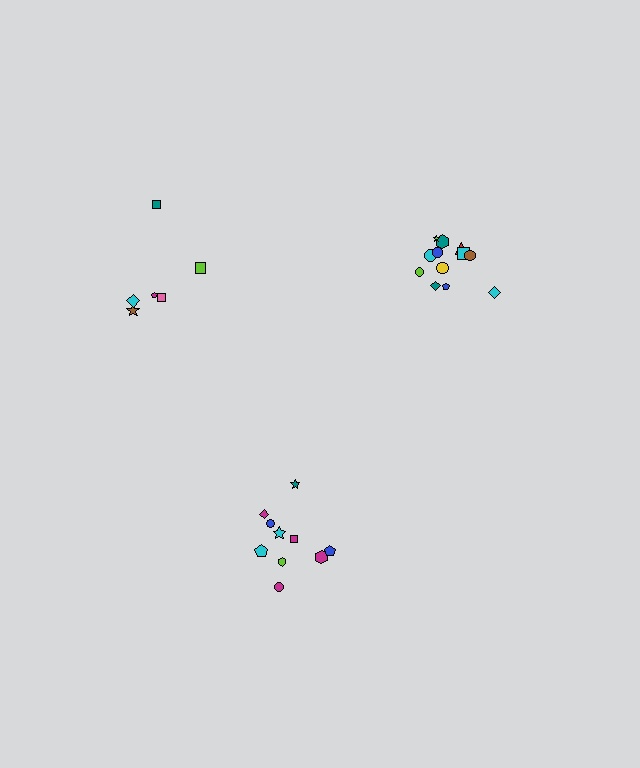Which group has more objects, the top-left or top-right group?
The top-right group.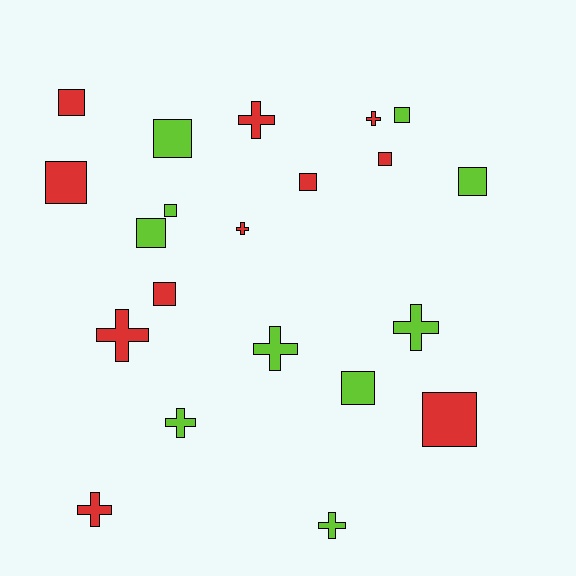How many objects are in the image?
There are 21 objects.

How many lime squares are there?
There are 6 lime squares.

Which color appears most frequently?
Red, with 11 objects.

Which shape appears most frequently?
Square, with 12 objects.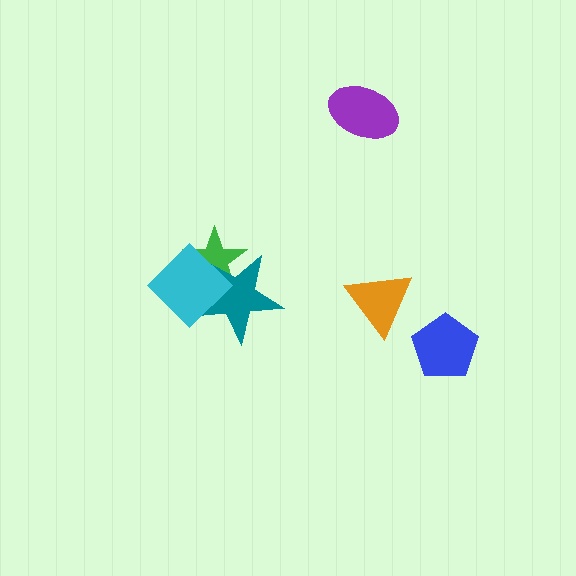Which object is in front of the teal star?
The cyan diamond is in front of the teal star.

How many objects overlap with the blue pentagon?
0 objects overlap with the blue pentagon.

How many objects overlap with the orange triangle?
0 objects overlap with the orange triangle.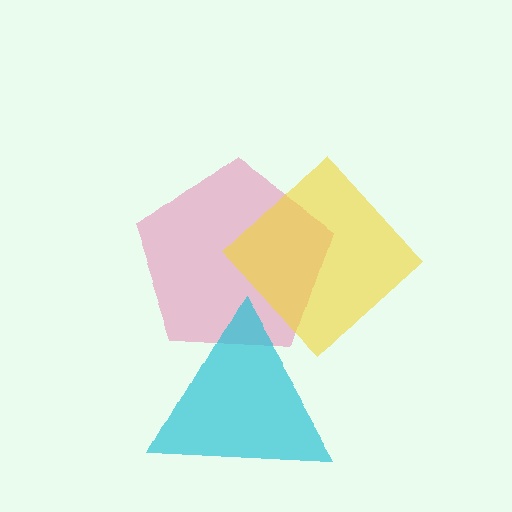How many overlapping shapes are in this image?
There are 3 overlapping shapes in the image.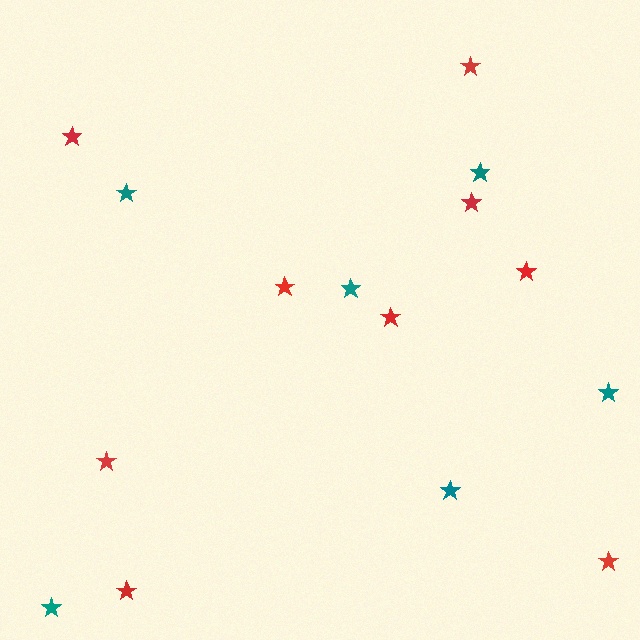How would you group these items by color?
There are 2 groups: one group of red stars (9) and one group of teal stars (6).